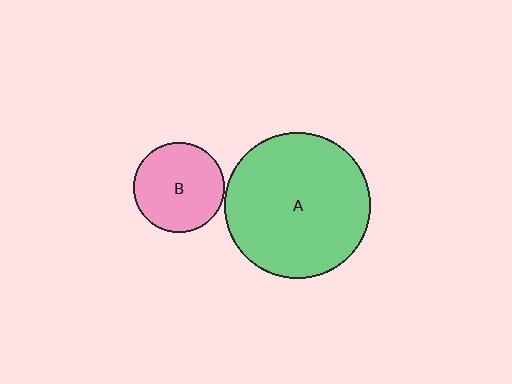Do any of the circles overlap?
No, none of the circles overlap.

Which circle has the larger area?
Circle A (green).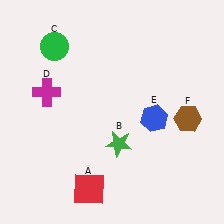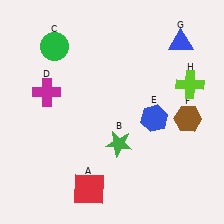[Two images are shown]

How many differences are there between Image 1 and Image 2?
There are 2 differences between the two images.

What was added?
A blue triangle (G), a lime cross (H) were added in Image 2.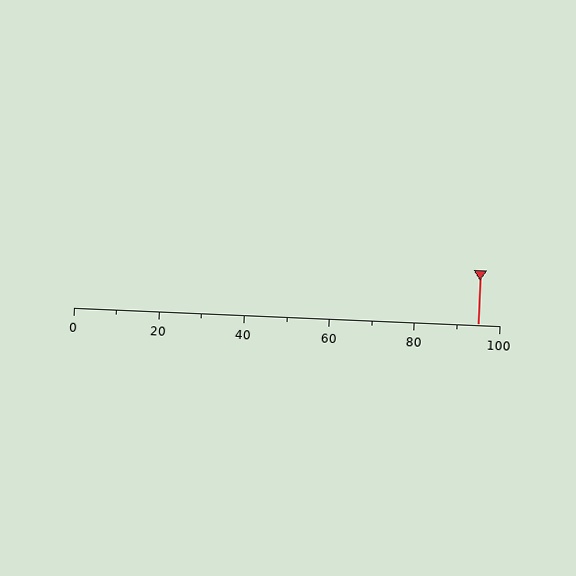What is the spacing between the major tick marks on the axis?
The major ticks are spaced 20 apart.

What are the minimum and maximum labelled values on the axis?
The axis runs from 0 to 100.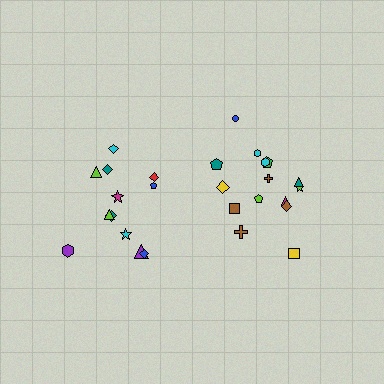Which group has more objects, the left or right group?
The right group.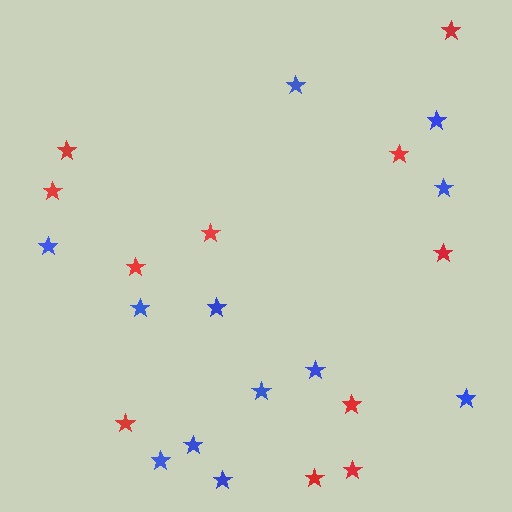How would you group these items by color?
There are 2 groups: one group of red stars (11) and one group of blue stars (12).